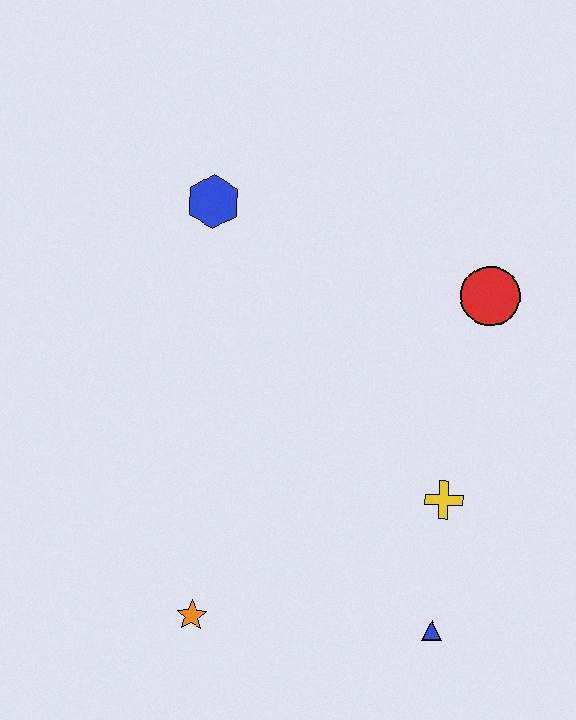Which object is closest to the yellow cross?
The blue triangle is closest to the yellow cross.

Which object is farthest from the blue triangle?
The blue hexagon is farthest from the blue triangle.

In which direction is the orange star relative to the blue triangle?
The orange star is to the left of the blue triangle.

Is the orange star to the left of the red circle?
Yes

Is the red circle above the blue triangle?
Yes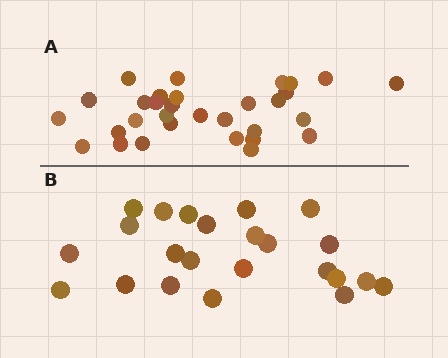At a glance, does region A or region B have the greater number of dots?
Region A (the top region) has more dots.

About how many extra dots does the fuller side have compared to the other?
Region A has roughly 8 or so more dots than region B.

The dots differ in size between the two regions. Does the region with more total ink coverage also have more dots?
No. Region B has more total ink coverage because its dots are larger, but region A actually contains more individual dots. Total area can be misleading — the number of items is what matters here.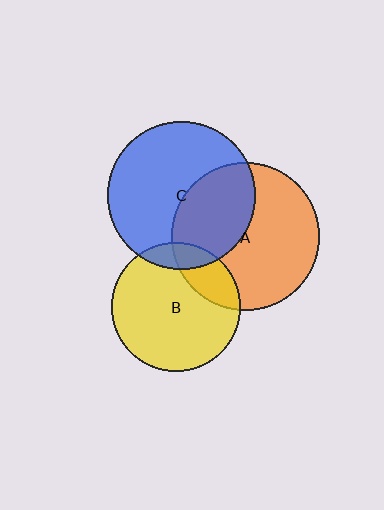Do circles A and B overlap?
Yes.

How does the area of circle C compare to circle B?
Approximately 1.3 times.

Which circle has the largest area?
Circle A (orange).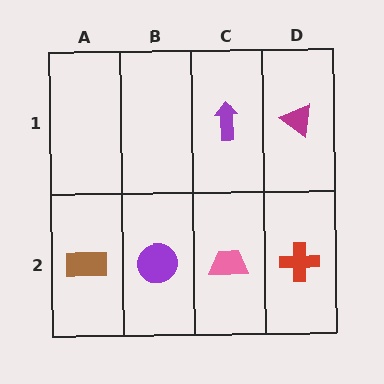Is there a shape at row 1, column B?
No, that cell is empty.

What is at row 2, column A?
A brown rectangle.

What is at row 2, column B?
A purple circle.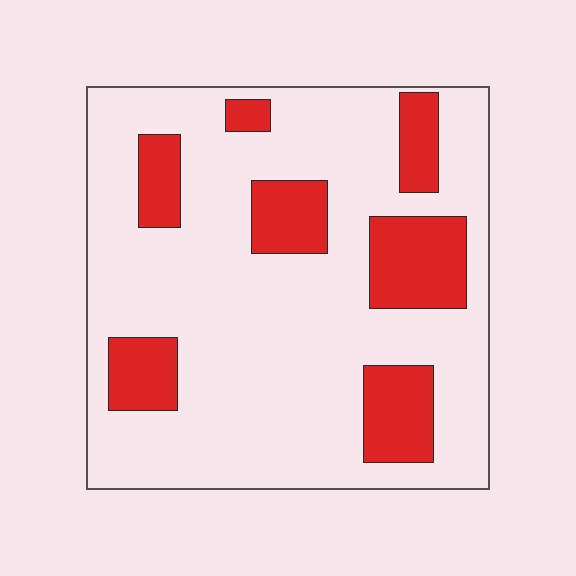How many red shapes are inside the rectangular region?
7.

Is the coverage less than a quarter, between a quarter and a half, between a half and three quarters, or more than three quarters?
Less than a quarter.